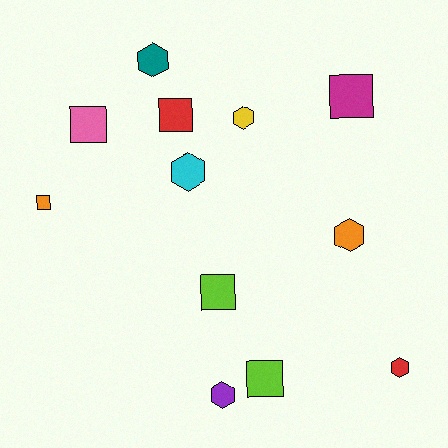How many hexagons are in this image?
There are 6 hexagons.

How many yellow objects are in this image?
There is 1 yellow object.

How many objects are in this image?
There are 12 objects.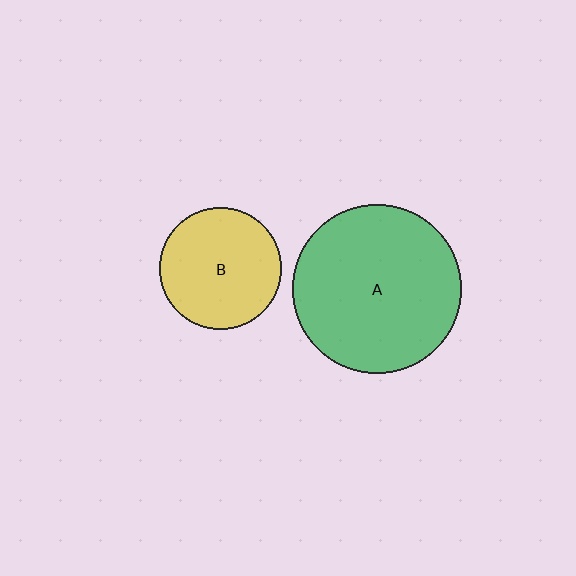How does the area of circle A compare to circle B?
Approximately 1.9 times.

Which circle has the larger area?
Circle A (green).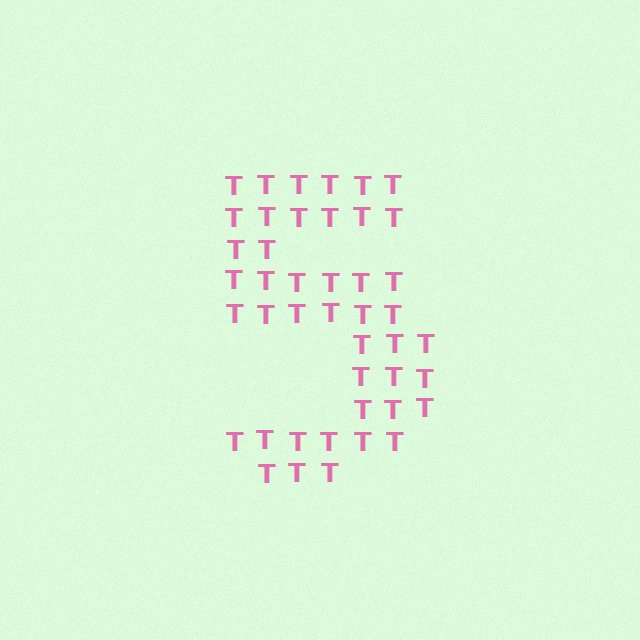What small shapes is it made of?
It is made of small letter T's.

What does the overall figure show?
The overall figure shows the digit 5.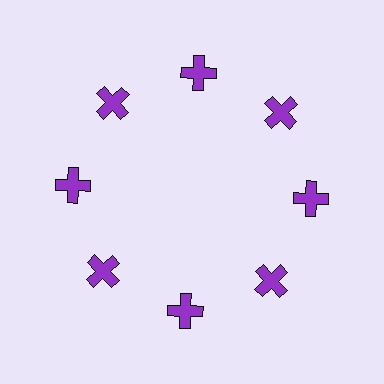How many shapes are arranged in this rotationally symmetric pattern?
There are 8 shapes, arranged in 8 groups of 1.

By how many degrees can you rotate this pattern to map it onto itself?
The pattern maps onto itself every 45 degrees of rotation.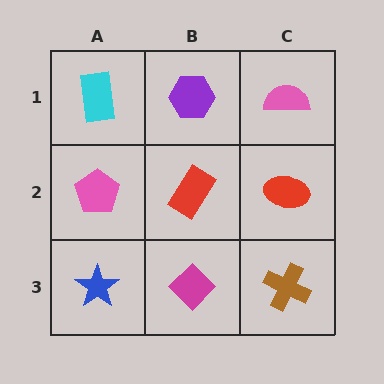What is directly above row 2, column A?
A cyan rectangle.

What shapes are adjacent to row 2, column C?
A pink semicircle (row 1, column C), a brown cross (row 3, column C), a red rectangle (row 2, column B).